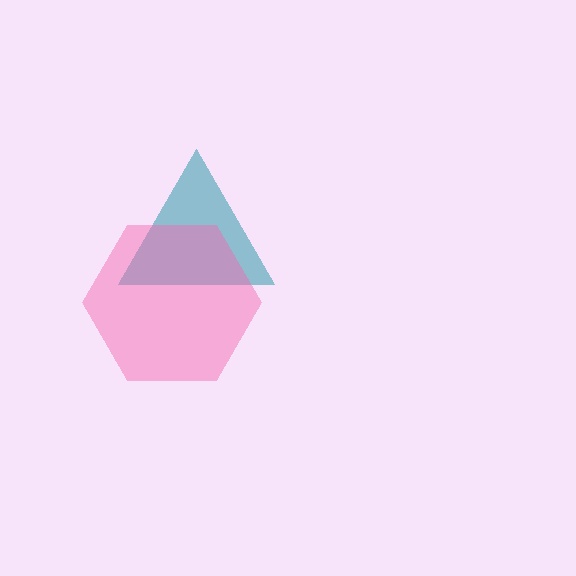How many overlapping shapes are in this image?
There are 2 overlapping shapes in the image.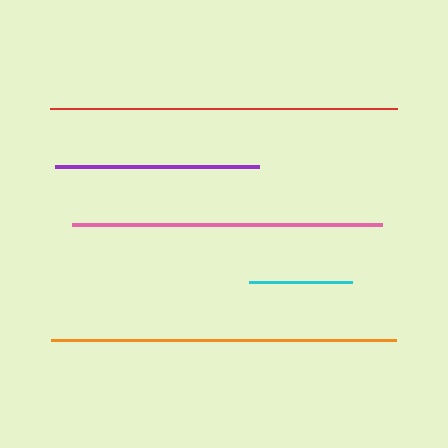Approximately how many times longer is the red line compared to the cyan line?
The red line is approximately 3.4 times the length of the cyan line.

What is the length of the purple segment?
The purple segment is approximately 205 pixels long.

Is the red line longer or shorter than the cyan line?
The red line is longer than the cyan line.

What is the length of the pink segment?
The pink segment is approximately 311 pixels long.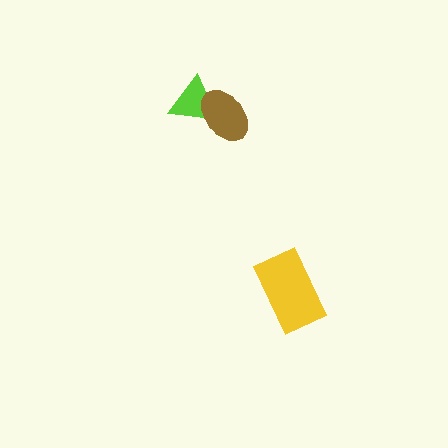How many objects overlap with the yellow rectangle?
0 objects overlap with the yellow rectangle.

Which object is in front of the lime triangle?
The brown ellipse is in front of the lime triangle.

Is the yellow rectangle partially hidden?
No, no other shape covers it.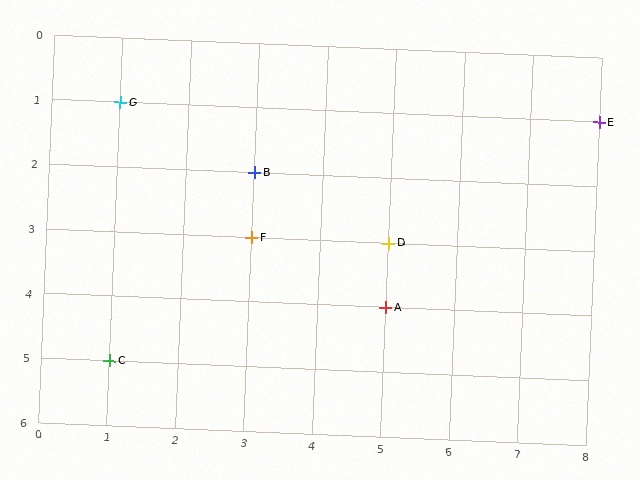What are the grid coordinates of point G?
Point G is at grid coordinates (1, 1).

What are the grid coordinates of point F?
Point F is at grid coordinates (3, 3).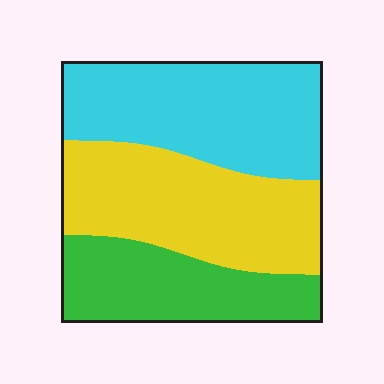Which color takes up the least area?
Green, at roughly 25%.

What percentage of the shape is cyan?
Cyan covers about 35% of the shape.